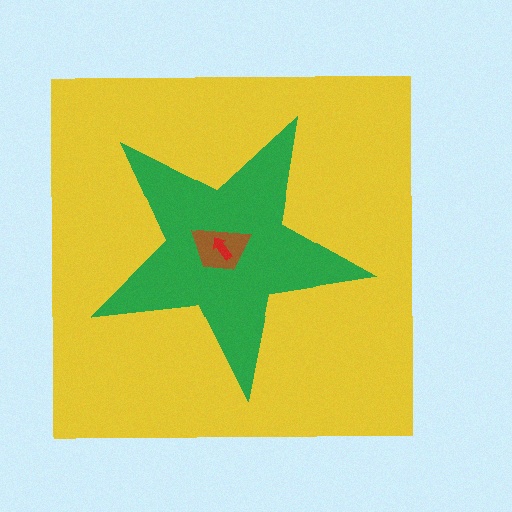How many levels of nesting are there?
4.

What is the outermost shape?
The yellow square.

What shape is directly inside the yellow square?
The green star.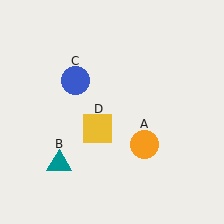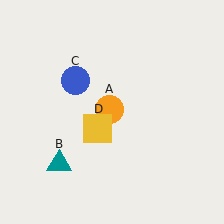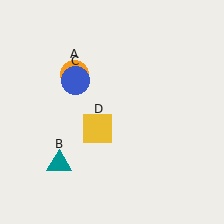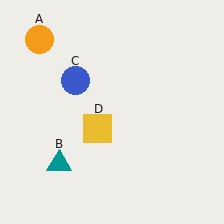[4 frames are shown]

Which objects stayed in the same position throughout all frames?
Teal triangle (object B) and blue circle (object C) and yellow square (object D) remained stationary.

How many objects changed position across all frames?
1 object changed position: orange circle (object A).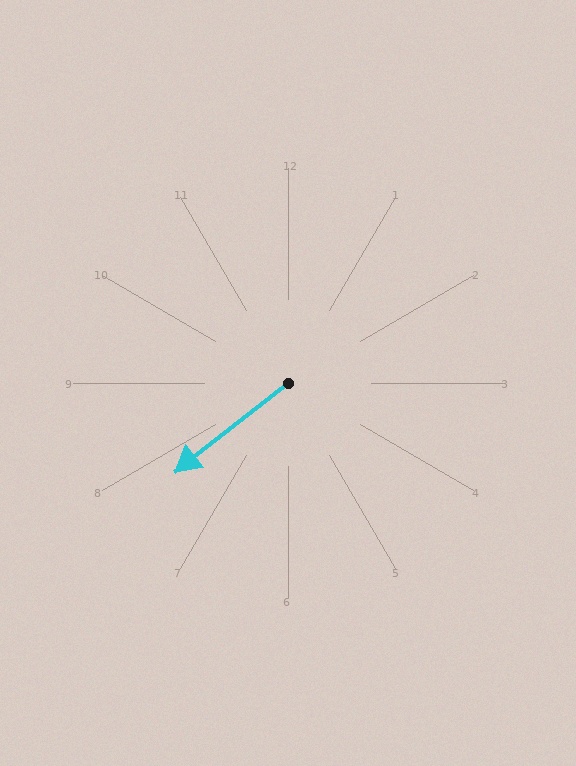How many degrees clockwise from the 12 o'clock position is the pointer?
Approximately 232 degrees.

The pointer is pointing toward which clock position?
Roughly 8 o'clock.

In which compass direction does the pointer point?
Southwest.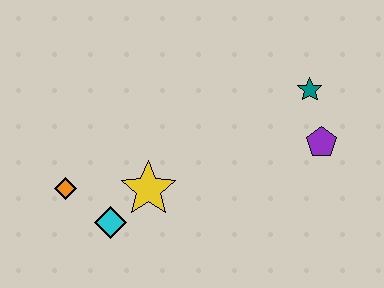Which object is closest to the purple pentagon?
The teal star is closest to the purple pentagon.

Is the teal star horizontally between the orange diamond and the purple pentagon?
Yes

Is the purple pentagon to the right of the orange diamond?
Yes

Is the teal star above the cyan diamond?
Yes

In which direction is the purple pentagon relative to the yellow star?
The purple pentagon is to the right of the yellow star.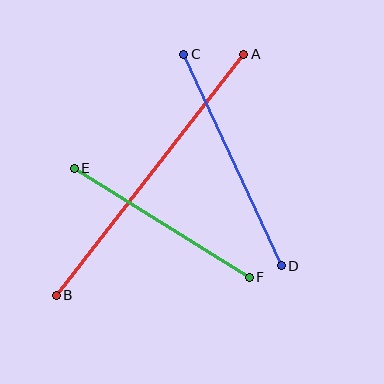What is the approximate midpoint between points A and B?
The midpoint is at approximately (150, 175) pixels.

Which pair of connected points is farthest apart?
Points A and B are farthest apart.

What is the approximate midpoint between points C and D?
The midpoint is at approximately (232, 160) pixels.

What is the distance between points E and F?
The distance is approximately 206 pixels.